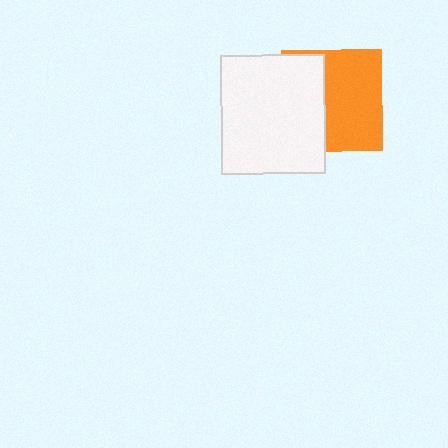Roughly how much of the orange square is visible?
About half of it is visible (roughly 58%).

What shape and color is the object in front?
The object in front is a white rectangle.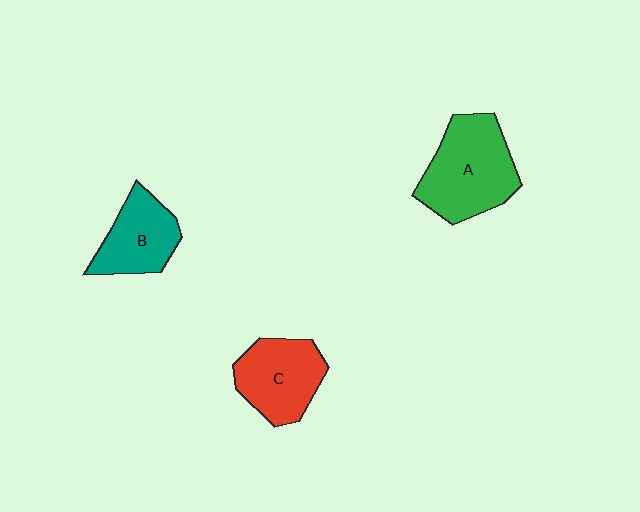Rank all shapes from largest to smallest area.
From largest to smallest: A (green), C (red), B (teal).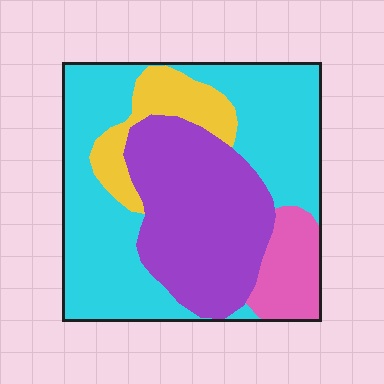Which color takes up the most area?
Cyan, at roughly 45%.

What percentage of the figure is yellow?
Yellow takes up about one tenth (1/10) of the figure.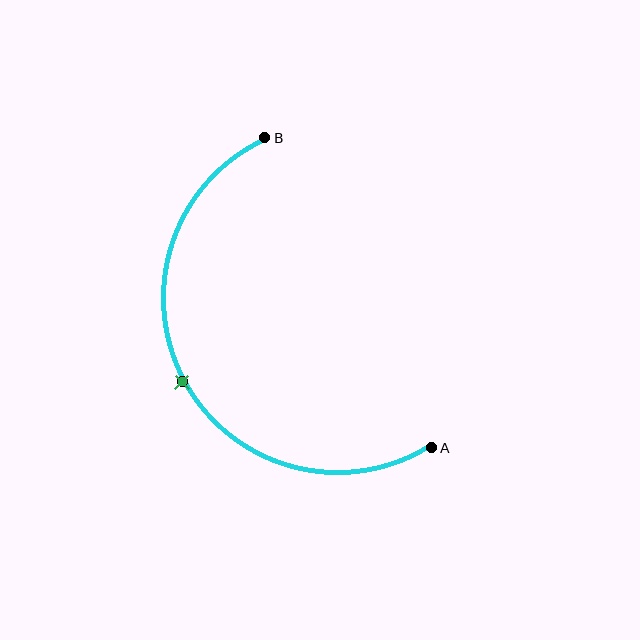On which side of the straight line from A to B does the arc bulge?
The arc bulges to the left of the straight line connecting A and B.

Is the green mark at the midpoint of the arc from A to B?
Yes. The green mark lies on the arc at equal arc-length from both A and B — it is the arc midpoint.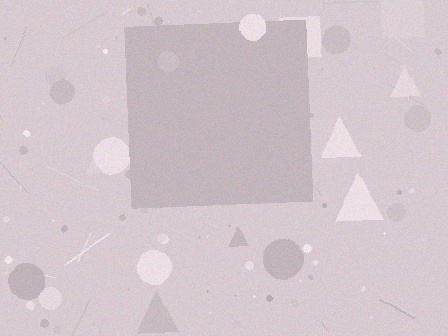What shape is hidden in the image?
A square is hidden in the image.